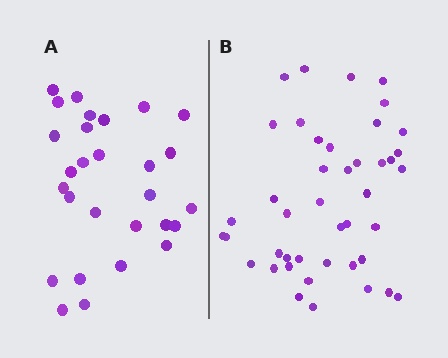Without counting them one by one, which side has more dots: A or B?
Region B (the right region) has more dots.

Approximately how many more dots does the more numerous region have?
Region B has approximately 15 more dots than region A.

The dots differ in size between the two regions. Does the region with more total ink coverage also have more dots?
No. Region A has more total ink coverage because its dots are larger, but region B actually contains more individual dots. Total area can be misleading — the number of items is what matters here.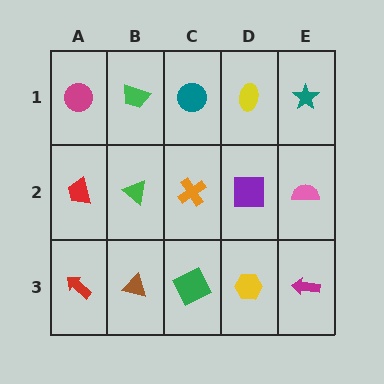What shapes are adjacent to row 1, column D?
A purple square (row 2, column D), a teal circle (row 1, column C), a teal star (row 1, column E).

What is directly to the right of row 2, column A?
A green triangle.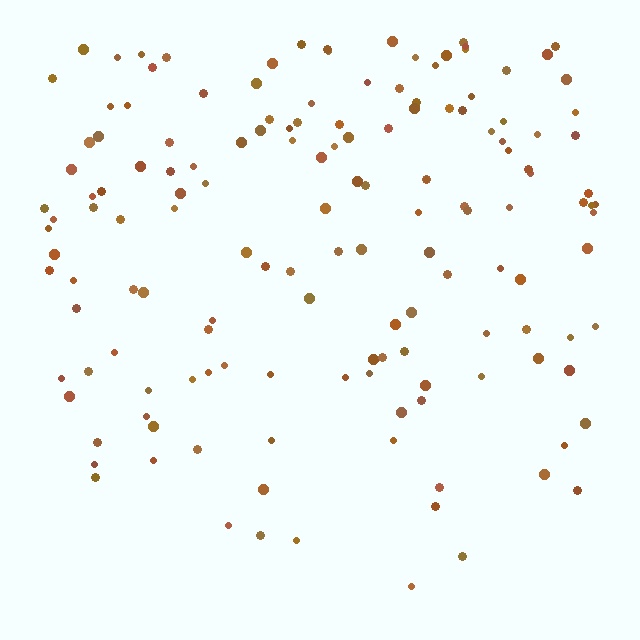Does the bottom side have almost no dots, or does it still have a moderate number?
Still a moderate number, just noticeably fewer than the top.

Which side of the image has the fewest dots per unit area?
The bottom.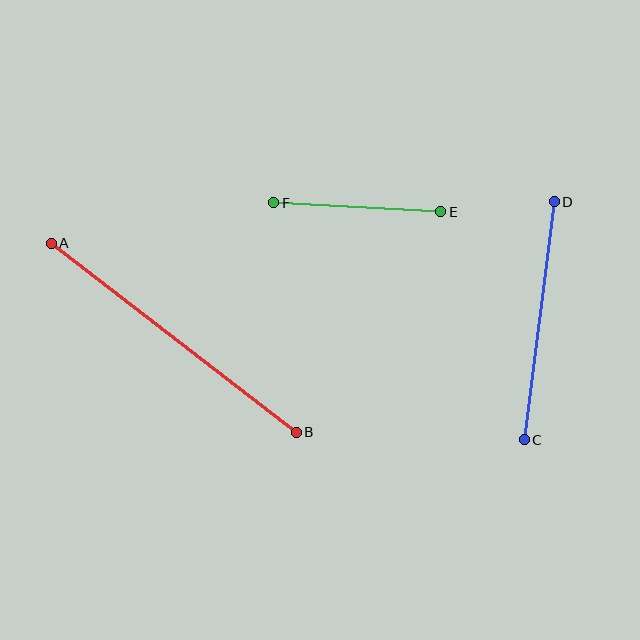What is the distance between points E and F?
The distance is approximately 167 pixels.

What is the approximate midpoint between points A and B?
The midpoint is at approximately (174, 338) pixels.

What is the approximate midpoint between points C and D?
The midpoint is at approximately (539, 321) pixels.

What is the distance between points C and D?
The distance is approximately 240 pixels.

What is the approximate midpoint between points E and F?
The midpoint is at approximately (357, 207) pixels.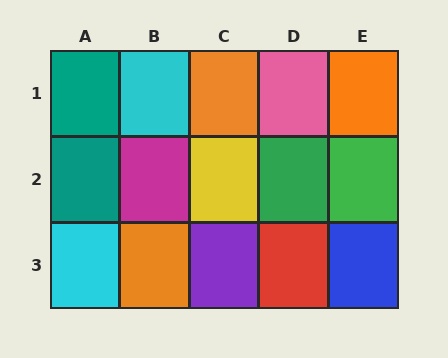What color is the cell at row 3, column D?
Red.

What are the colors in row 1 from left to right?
Teal, cyan, orange, pink, orange.